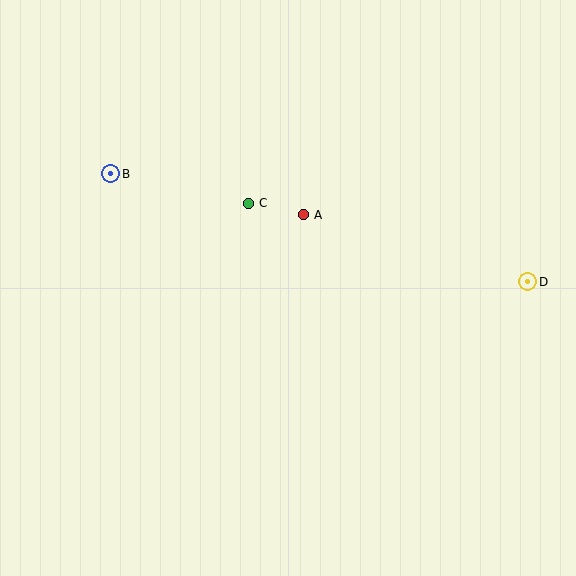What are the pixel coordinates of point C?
Point C is at (248, 203).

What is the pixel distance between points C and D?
The distance between C and D is 290 pixels.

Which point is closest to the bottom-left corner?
Point B is closest to the bottom-left corner.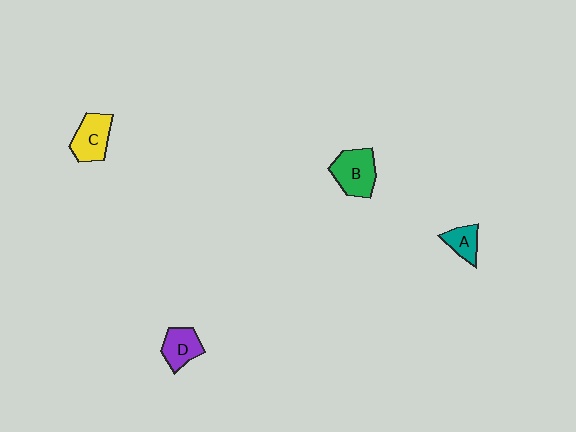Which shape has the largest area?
Shape B (green).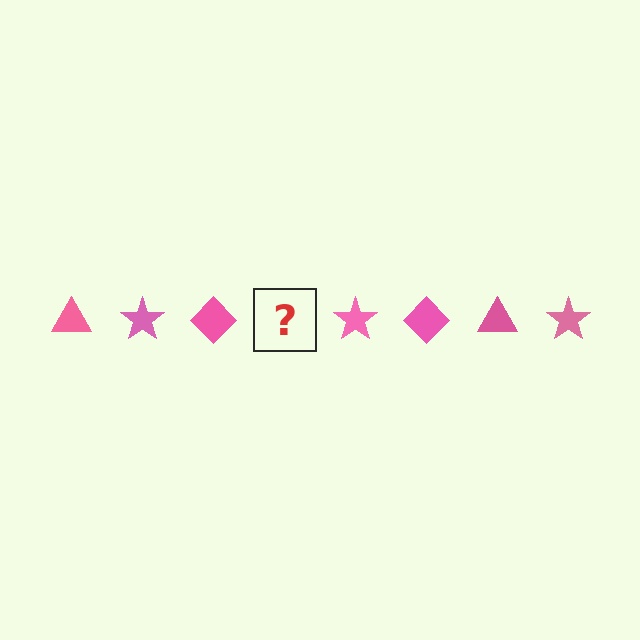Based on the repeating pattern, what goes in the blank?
The blank should be a pink triangle.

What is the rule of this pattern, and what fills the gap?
The rule is that the pattern cycles through triangle, star, diamond shapes in pink. The gap should be filled with a pink triangle.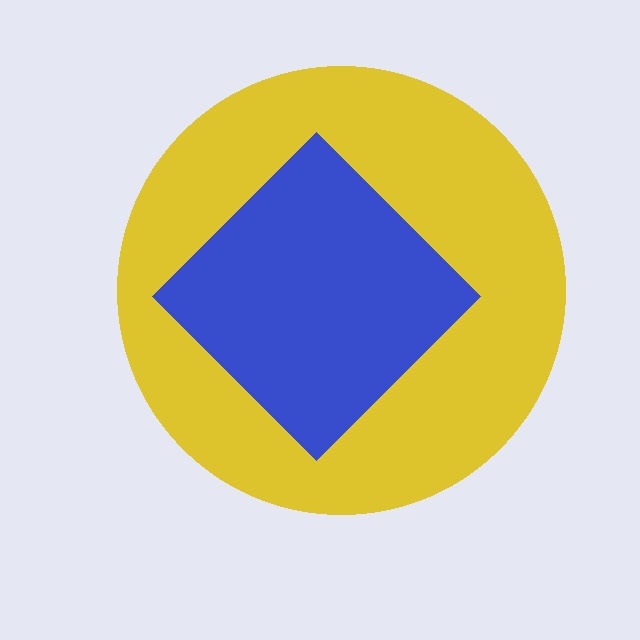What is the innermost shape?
The blue diamond.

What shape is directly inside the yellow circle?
The blue diamond.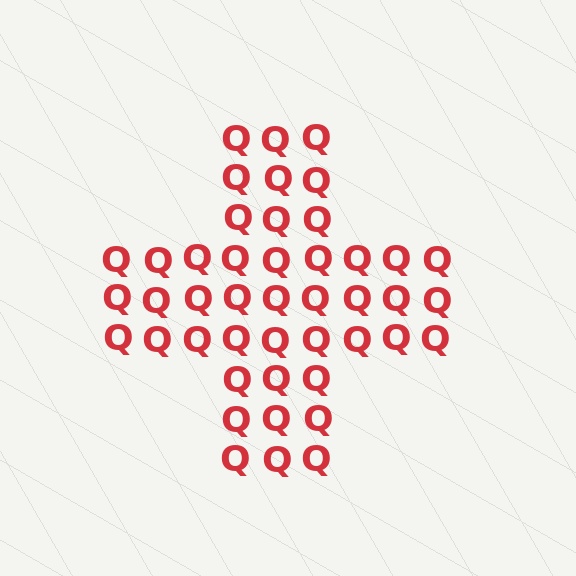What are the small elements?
The small elements are letter Q's.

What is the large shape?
The large shape is a cross.